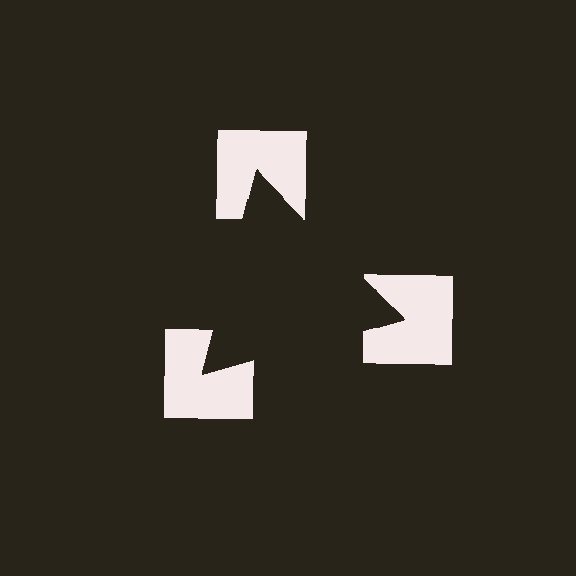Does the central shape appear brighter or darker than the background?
It typically appears slightly darker than the background, even though no actual brightness change is drawn.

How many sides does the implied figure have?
3 sides.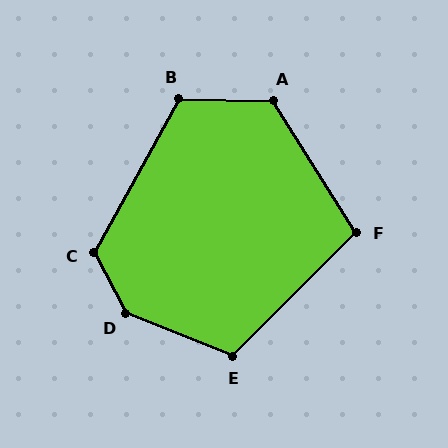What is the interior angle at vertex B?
Approximately 118 degrees (obtuse).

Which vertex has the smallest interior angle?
F, at approximately 103 degrees.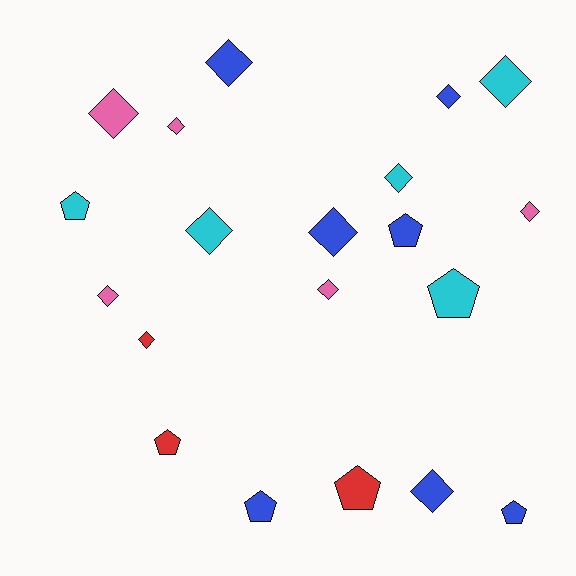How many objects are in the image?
There are 20 objects.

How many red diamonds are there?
There is 1 red diamond.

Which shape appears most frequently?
Diamond, with 13 objects.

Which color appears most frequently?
Blue, with 7 objects.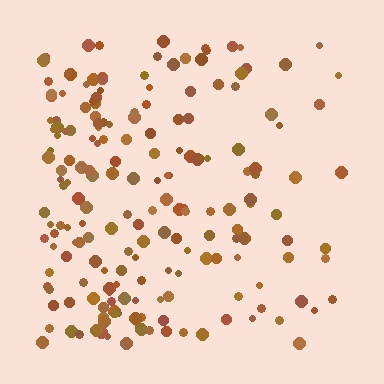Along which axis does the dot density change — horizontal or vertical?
Horizontal.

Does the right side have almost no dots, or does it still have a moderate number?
Still a moderate number, just noticeably fewer than the left.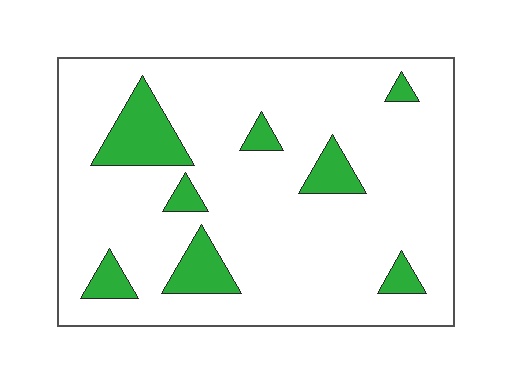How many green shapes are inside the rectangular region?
8.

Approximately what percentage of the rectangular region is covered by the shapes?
Approximately 15%.